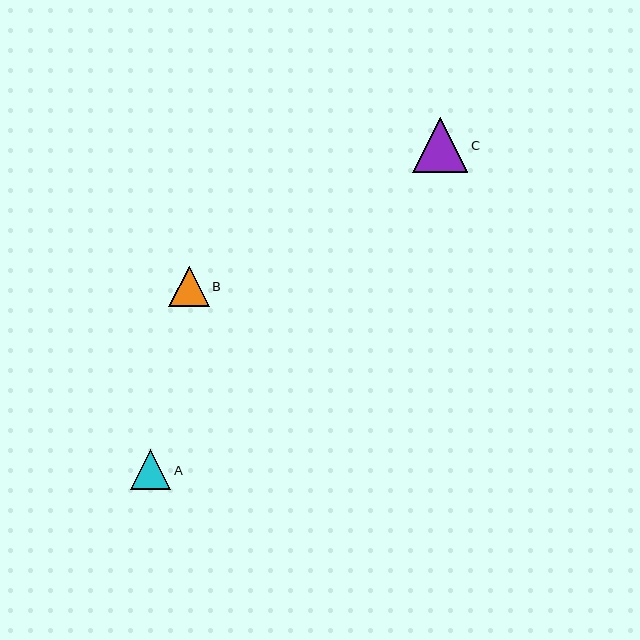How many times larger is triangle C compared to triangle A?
Triangle C is approximately 1.4 times the size of triangle A.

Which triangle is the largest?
Triangle C is the largest with a size of approximately 55 pixels.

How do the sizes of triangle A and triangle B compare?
Triangle A and triangle B are approximately the same size.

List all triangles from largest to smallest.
From largest to smallest: C, A, B.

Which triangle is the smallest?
Triangle B is the smallest with a size of approximately 40 pixels.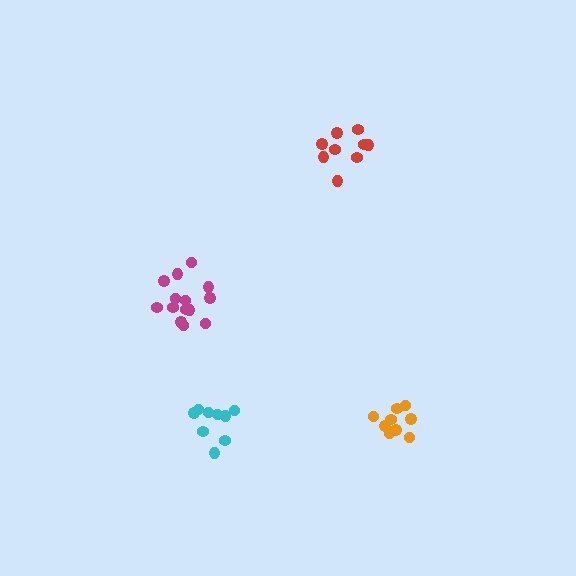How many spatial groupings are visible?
There are 4 spatial groupings.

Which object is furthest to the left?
The magenta cluster is leftmost.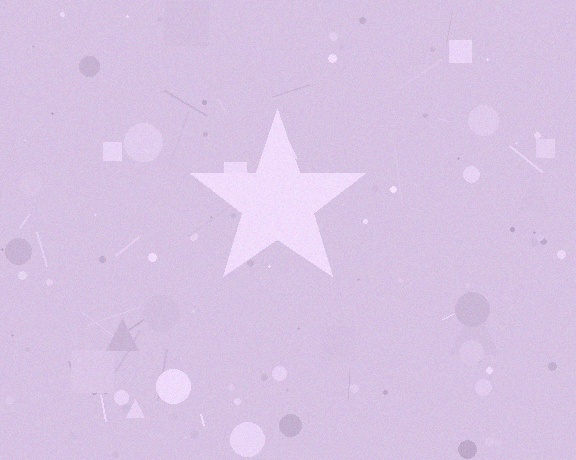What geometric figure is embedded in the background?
A star is embedded in the background.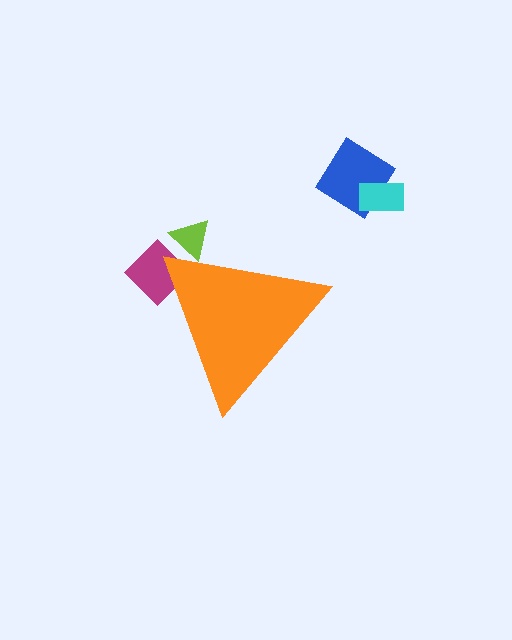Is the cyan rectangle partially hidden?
No, the cyan rectangle is fully visible.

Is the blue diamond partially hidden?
No, the blue diamond is fully visible.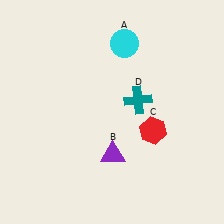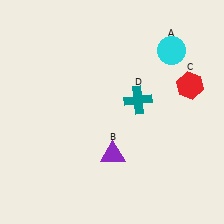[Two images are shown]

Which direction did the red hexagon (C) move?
The red hexagon (C) moved up.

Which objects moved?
The objects that moved are: the cyan circle (A), the red hexagon (C).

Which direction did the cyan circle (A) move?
The cyan circle (A) moved right.